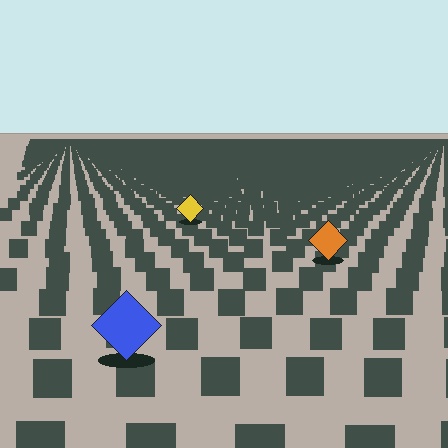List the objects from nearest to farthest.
From nearest to farthest: the blue diamond, the orange diamond, the yellow diamond.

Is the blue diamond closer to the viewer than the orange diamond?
Yes. The blue diamond is closer — you can tell from the texture gradient: the ground texture is coarser near it.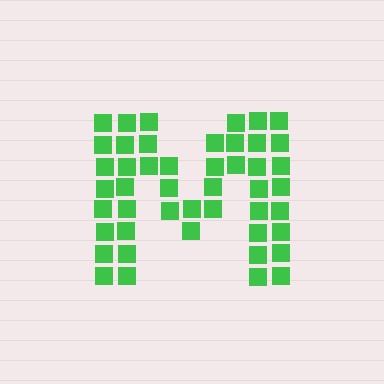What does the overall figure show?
The overall figure shows the letter M.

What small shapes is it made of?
It is made of small squares.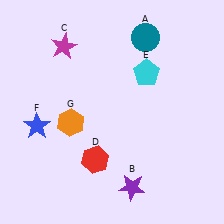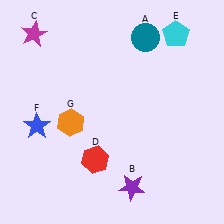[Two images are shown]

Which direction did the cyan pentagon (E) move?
The cyan pentagon (E) moved up.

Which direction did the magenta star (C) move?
The magenta star (C) moved left.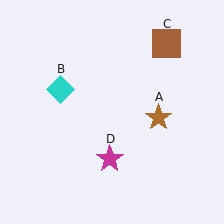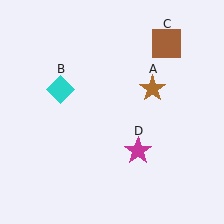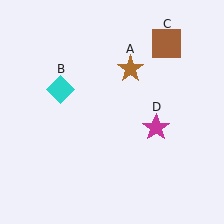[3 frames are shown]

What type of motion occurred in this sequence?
The brown star (object A), magenta star (object D) rotated counterclockwise around the center of the scene.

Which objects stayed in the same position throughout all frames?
Cyan diamond (object B) and brown square (object C) remained stationary.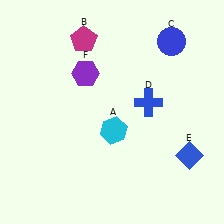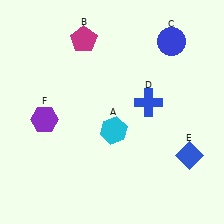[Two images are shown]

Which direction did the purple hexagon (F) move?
The purple hexagon (F) moved down.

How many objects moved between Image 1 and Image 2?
1 object moved between the two images.